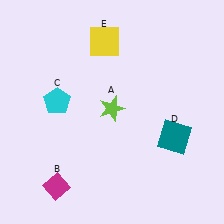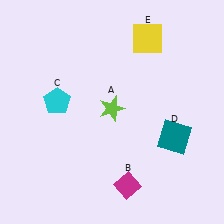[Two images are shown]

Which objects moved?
The objects that moved are: the magenta diamond (B), the yellow square (E).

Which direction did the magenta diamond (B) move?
The magenta diamond (B) moved right.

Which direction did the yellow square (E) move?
The yellow square (E) moved right.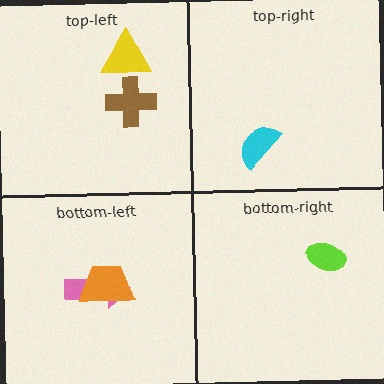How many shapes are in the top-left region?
2.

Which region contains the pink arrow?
The bottom-left region.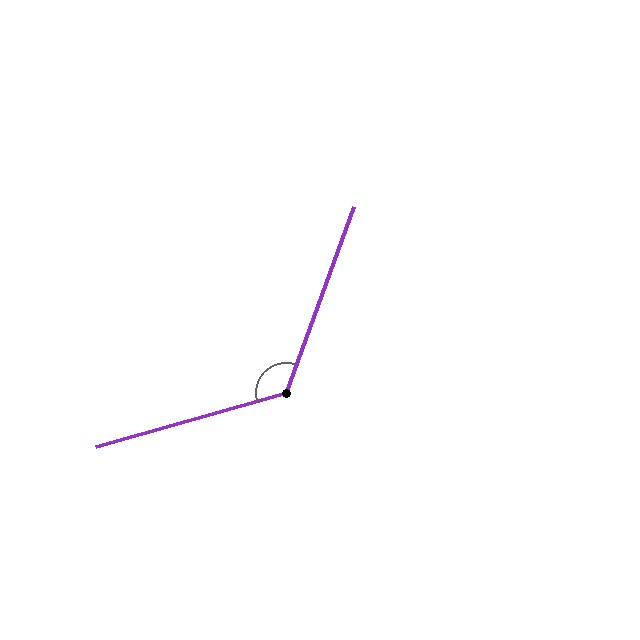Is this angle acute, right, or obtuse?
It is obtuse.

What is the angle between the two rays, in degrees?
Approximately 126 degrees.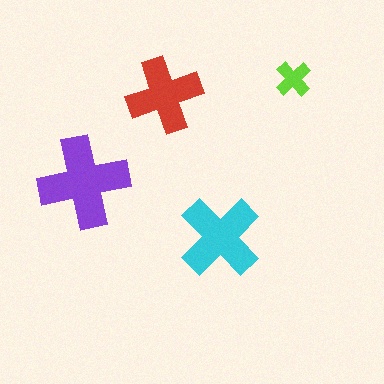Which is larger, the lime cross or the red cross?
The red one.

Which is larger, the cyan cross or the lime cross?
The cyan one.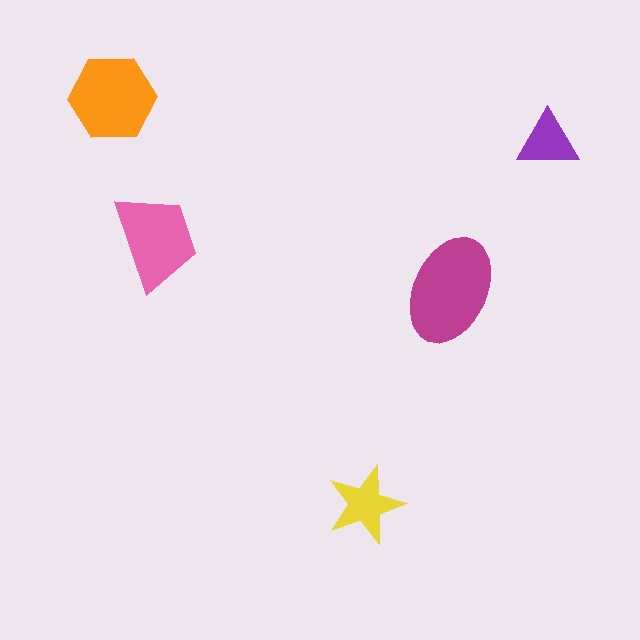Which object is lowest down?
The yellow star is bottommost.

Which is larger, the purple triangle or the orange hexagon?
The orange hexagon.